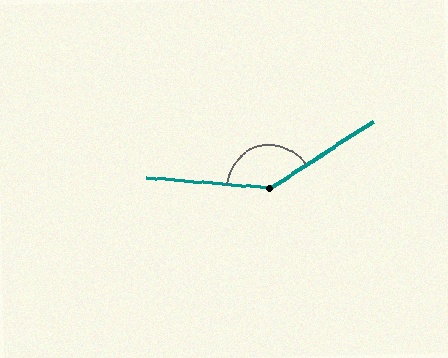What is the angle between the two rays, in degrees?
Approximately 143 degrees.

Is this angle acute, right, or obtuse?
It is obtuse.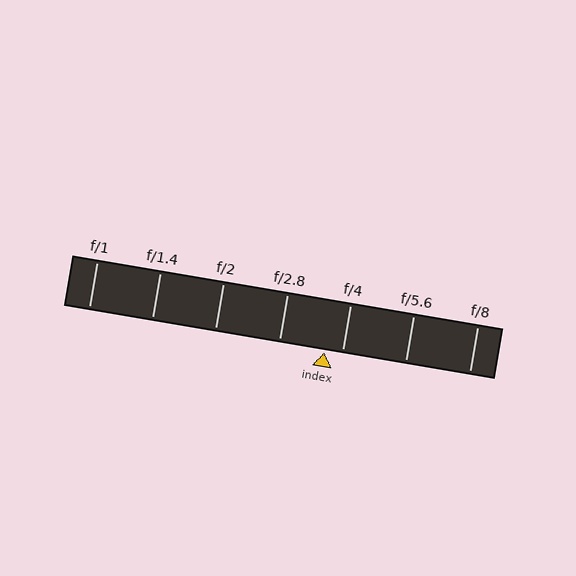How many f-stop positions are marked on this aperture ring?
There are 7 f-stop positions marked.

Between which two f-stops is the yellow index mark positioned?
The index mark is between f/2.8 and f/4.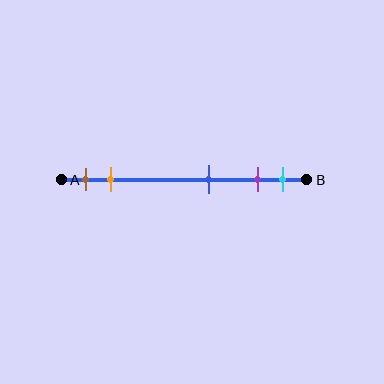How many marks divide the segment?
There are 5 marks dividing the segment.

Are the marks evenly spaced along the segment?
No, the marks are not evenly spaced.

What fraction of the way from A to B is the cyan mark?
The cyan mark is approximately 90% (0.9) of the way from A to B.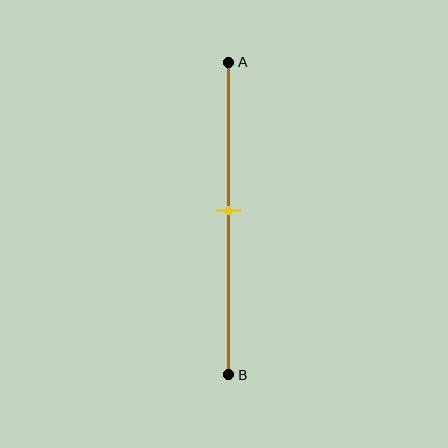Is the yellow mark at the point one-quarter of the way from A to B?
No, the mark is at about 45% from A, not at the 25% one-quarter point.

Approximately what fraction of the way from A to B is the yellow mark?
The yellow mark is approximately 45% of the way from A to B.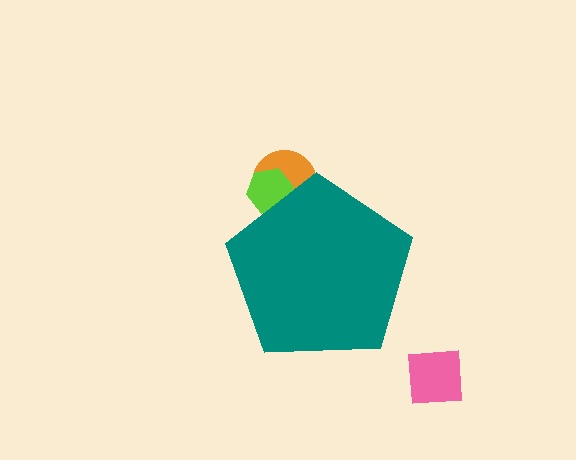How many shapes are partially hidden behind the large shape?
2 shapes are partially hidden.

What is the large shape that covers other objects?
A teal pentagon.